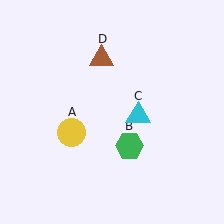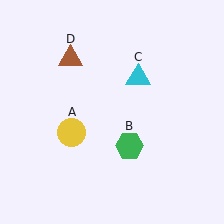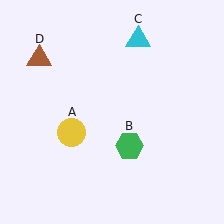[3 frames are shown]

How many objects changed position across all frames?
2 objects changed position: cyan triangle (object C), brown triangle (object D).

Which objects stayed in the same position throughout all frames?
Yellow circle (object A) and green hexagon (object B) remained stationary.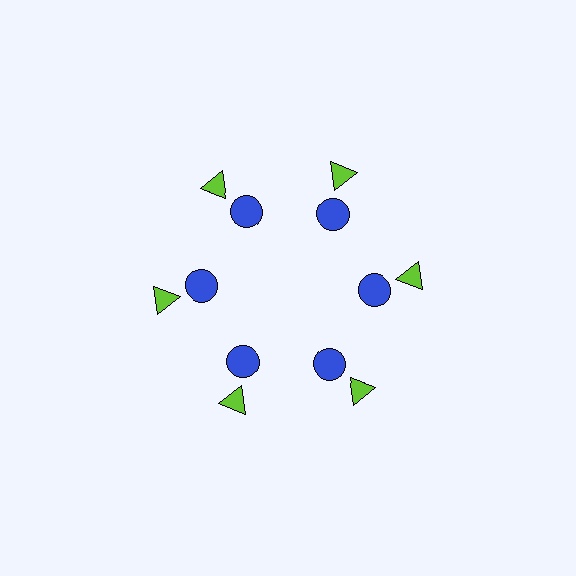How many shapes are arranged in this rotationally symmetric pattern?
There are 12 shapes, arranged in 6 groups of 2.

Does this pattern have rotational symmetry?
Yes, this pattern has 6-fold rotational symmetry. It looks the same after rotating 60 degrees around the center.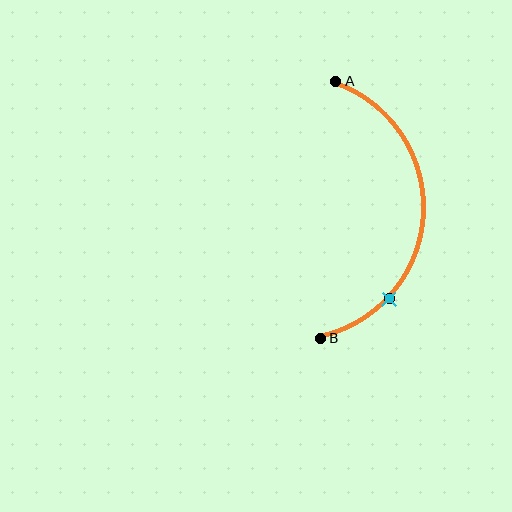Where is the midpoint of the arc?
The arc midpoint is the point on the curve farthest from the straight line joining A and B. It sits to the right of that line.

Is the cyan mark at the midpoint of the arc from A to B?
No. The cyan mark lies on the arc but is closer to endpoint B. The arc midpoint would be at the point on the curve equidistant along the arc from both A and B.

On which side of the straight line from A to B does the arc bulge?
The arc bulges to the right of the straight line connecting A and B.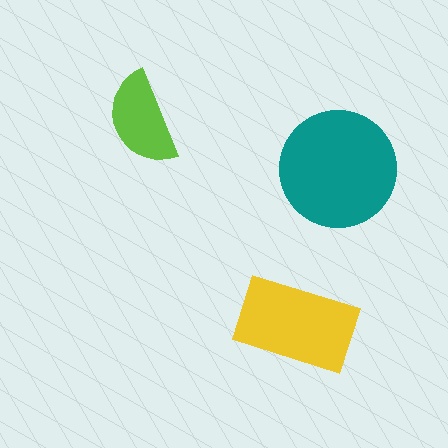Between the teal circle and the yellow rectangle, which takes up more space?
The teal circle.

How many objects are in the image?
There are 3 objects in the image.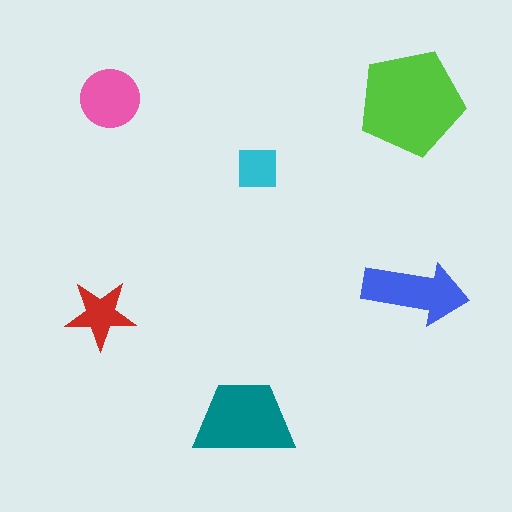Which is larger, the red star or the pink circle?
The pink circle.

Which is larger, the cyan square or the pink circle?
The pink circle.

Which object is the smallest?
The cyan square.